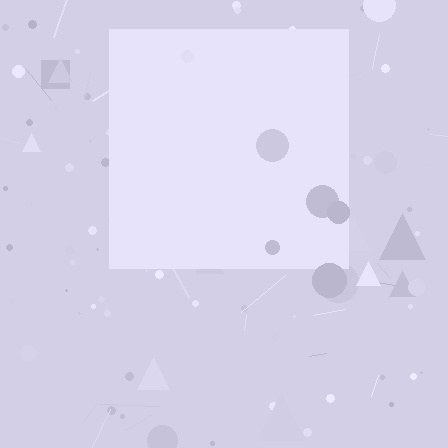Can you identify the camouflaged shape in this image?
The camouflaged shape is a square.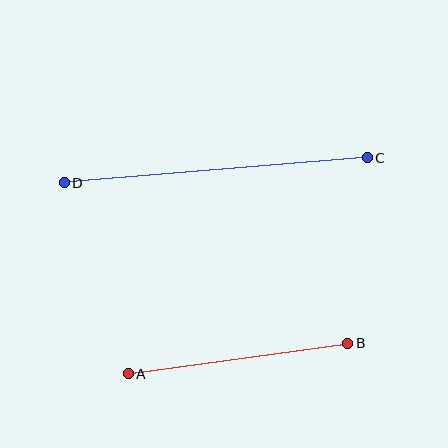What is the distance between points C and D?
The distance is approximately 304 pixels.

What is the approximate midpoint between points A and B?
The midpoint is at approximately (238, 358) pixels.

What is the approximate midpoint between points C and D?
The midpoint is at approximately (216, 170) pixels.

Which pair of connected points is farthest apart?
Points C and D are farthest apart.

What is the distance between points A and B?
The distance is approximately 222 pixels.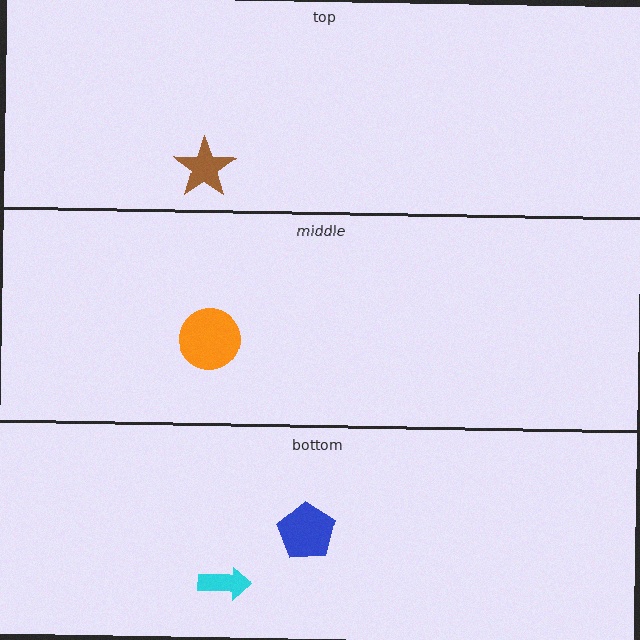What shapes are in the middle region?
The orange circle.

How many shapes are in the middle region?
1.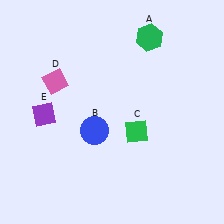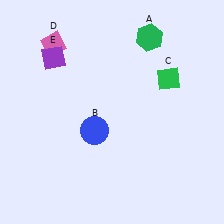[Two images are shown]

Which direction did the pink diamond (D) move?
The pink diamond (D) moved up.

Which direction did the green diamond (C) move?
The green diamond (C) moved up.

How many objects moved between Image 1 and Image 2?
3 objects moved between the two images.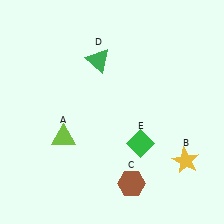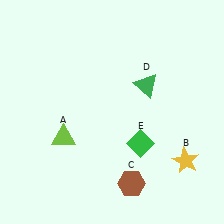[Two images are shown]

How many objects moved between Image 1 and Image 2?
1 object moved between the two images.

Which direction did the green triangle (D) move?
The green triangle (D) moved right.